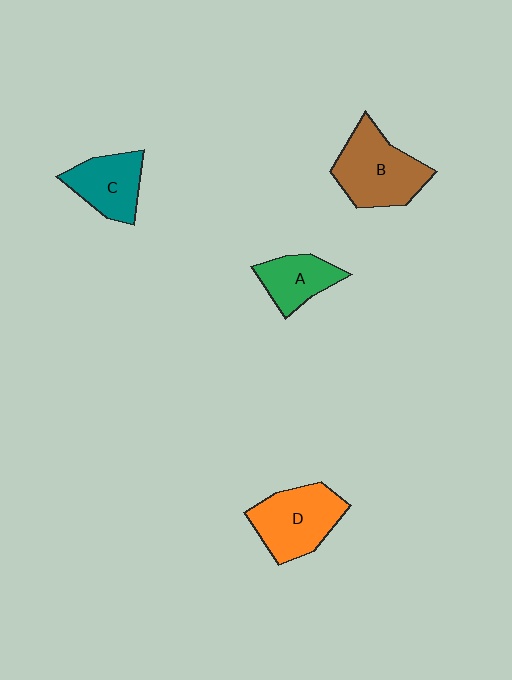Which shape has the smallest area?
Shape A (green).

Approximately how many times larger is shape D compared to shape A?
Approximately 1.5 times.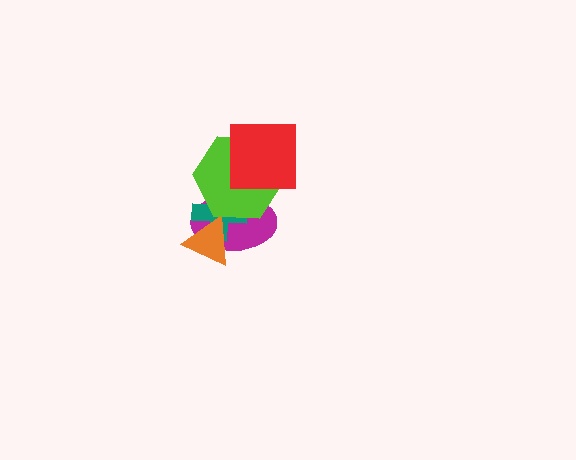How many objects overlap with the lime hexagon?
3 objects overlap with the lime hexagon.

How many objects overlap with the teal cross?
3 objects overlap with the teal cross.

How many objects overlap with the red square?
1 object overlaps with the red square.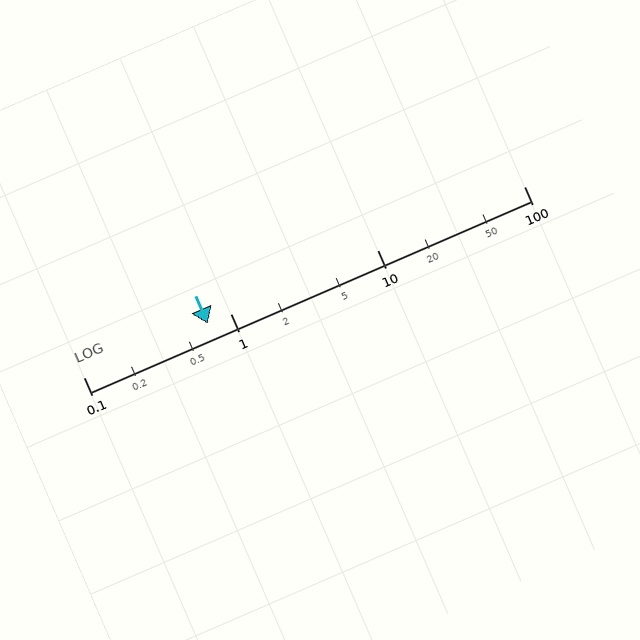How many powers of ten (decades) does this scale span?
The scale spans 3 decades, from 0.1 to 100.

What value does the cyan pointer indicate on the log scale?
The pointer indicates approximately 0.7.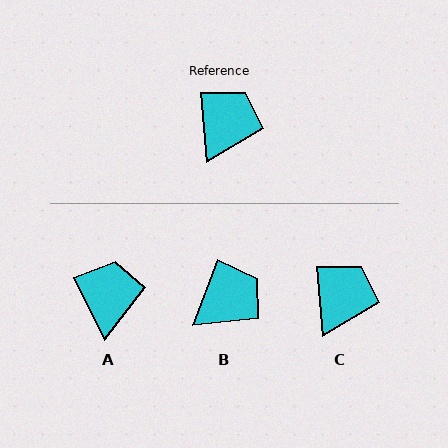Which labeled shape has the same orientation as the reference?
C.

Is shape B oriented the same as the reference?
No, it is off by about 25 degrees.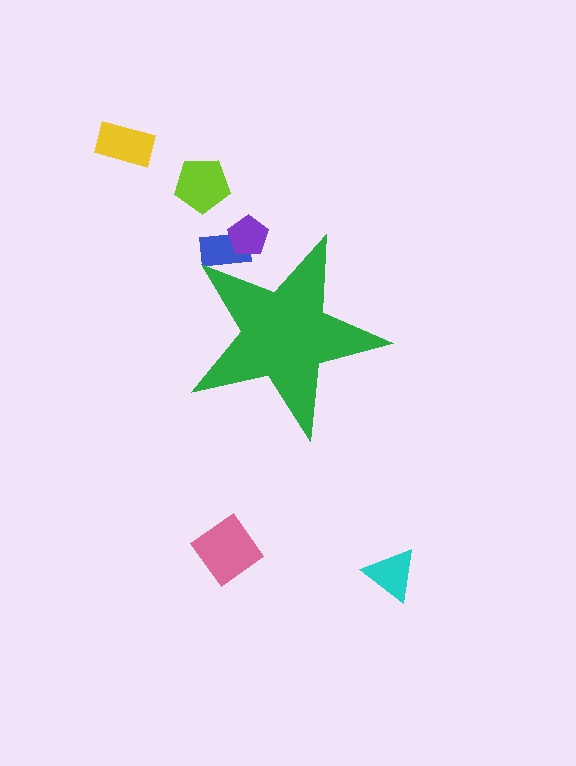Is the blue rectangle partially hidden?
Yes, the blue rectangle is partially hidden behind the green star.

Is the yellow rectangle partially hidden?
No, the yellow rectangle is fully visible.